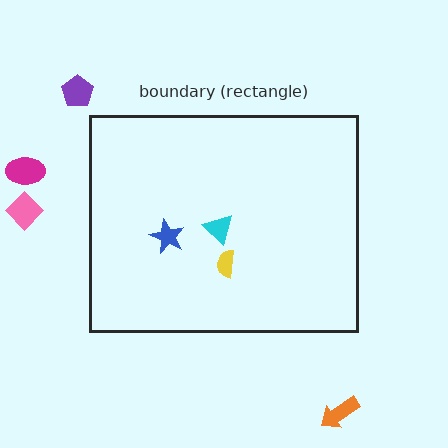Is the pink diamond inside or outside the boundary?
Outside.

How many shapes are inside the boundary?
3 inside, 4 outside.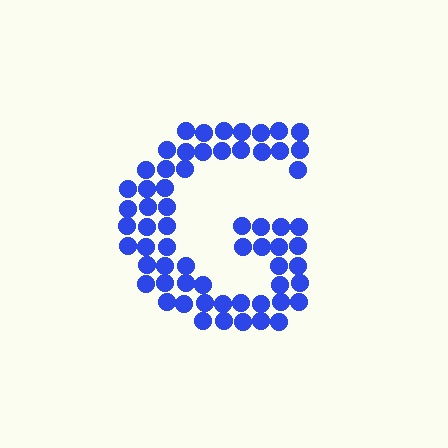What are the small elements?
The small elements are circles.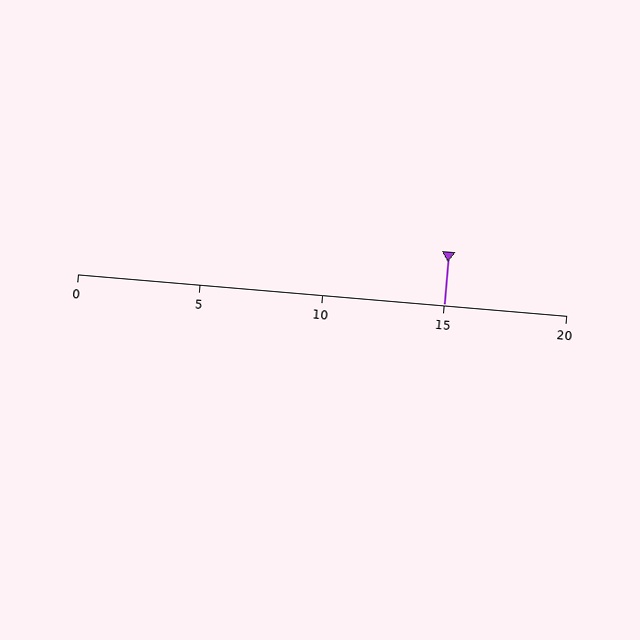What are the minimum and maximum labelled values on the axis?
The axis runs from 0 to 20.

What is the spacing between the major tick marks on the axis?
The major ticks are spaced 5 apart.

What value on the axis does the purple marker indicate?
The marker indicates approximately 15.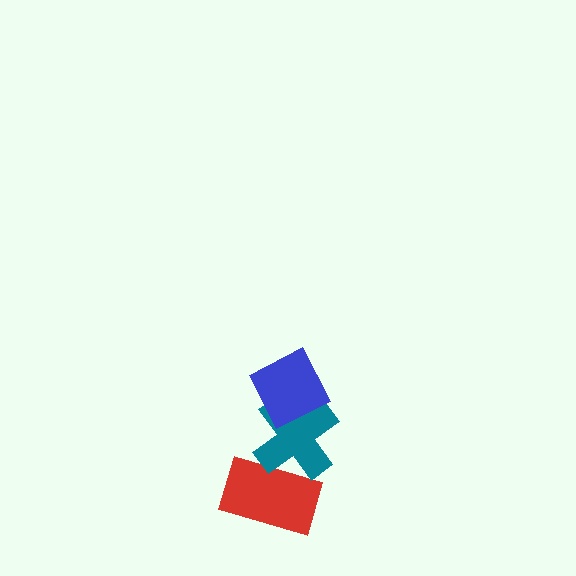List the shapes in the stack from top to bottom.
From top to bottom: the blue diamond, the teal cross, the red rectangle.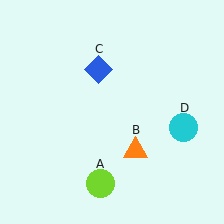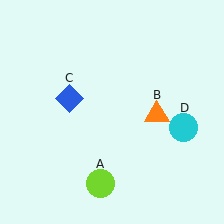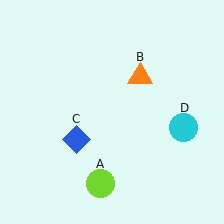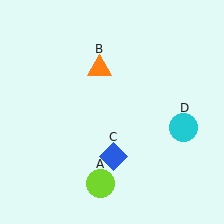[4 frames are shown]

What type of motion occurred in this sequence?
The orange triangle (object B), blue diamond (object C) rotated counterclockwise around the center of the scene.